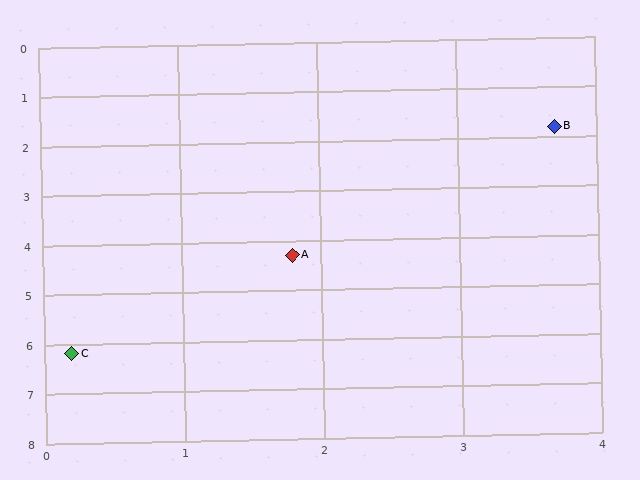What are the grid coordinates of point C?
Point C is at approximately (0.2, 6.2).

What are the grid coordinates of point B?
Point B is at approximately (3.7, 1.8).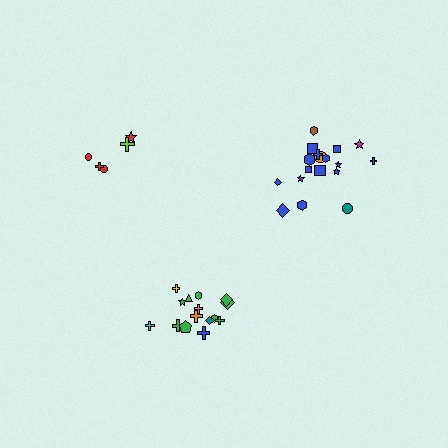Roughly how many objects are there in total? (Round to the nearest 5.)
Roughly 40 objects in total.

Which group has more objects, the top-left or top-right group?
The top-right group.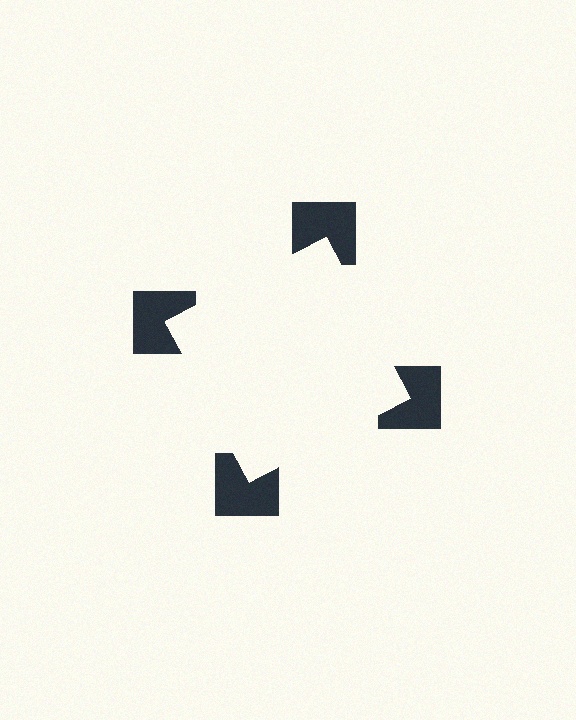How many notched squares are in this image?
There are 4 — one at each vertex of the illusory square.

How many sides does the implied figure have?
4 sides.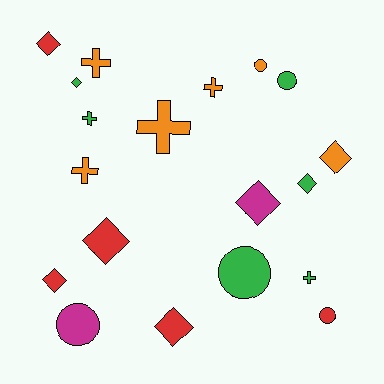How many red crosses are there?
There are no red crosses.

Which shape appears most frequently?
Diamond, with 8 objects.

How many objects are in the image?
There are 19 objects.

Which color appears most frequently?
Green, with 6 objects.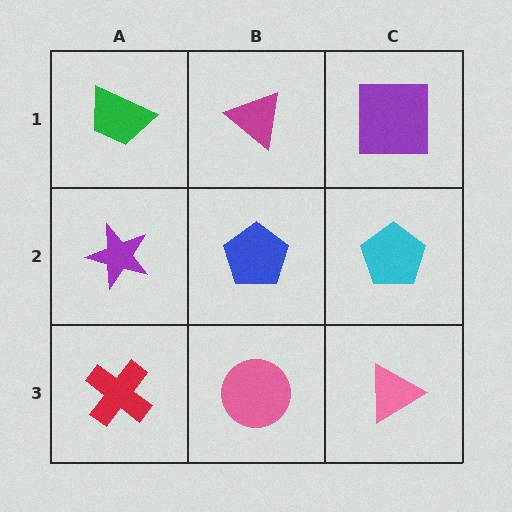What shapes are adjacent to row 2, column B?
A magenta triangle (row 1, column B), a pink circle (row 3, column B), a purple star (row 2, column A), a cyan pentagon (row 2, column C).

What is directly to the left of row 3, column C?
A pink circle.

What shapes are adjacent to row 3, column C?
A cyan pentagon (row 2, column C), a pink circle (row 3, column B).